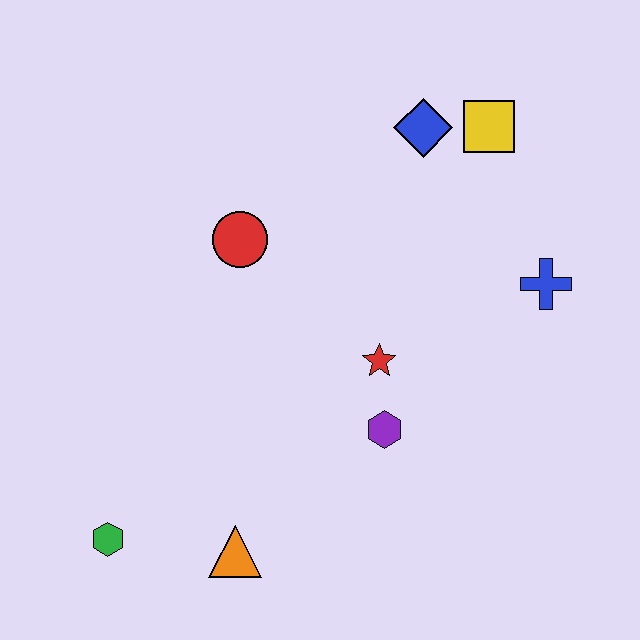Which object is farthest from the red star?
The green hexagon is farthest from the red star.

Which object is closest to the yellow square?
The blue diamond is closest to the yellow square.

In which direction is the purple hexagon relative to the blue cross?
The purple hexagon is to the left of the blue cross.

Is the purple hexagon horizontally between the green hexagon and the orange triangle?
No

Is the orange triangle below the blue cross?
Yes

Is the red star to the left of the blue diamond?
Yes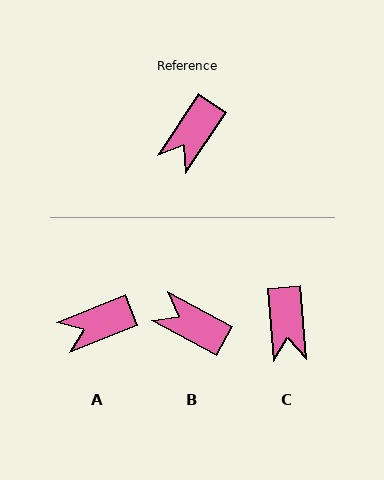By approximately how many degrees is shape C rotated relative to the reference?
Approximately 39 degrees counter-clockwise.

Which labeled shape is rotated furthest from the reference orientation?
B, about 84 degrees away.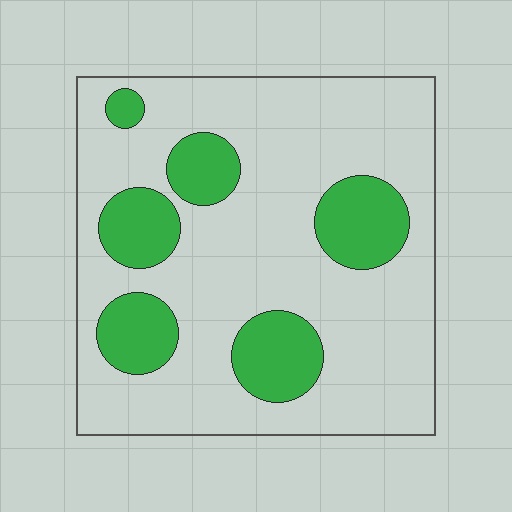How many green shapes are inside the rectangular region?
6.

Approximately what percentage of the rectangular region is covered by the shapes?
Approximately 25%.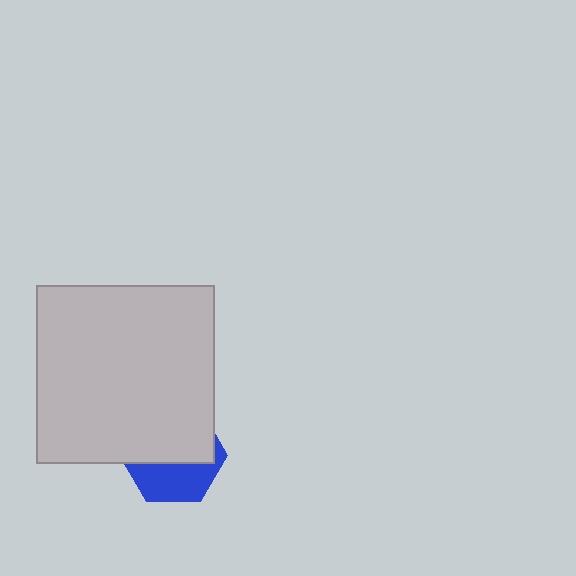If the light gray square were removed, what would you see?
You would see the complete blue hexagon.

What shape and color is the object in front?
The object in front is a light gray square.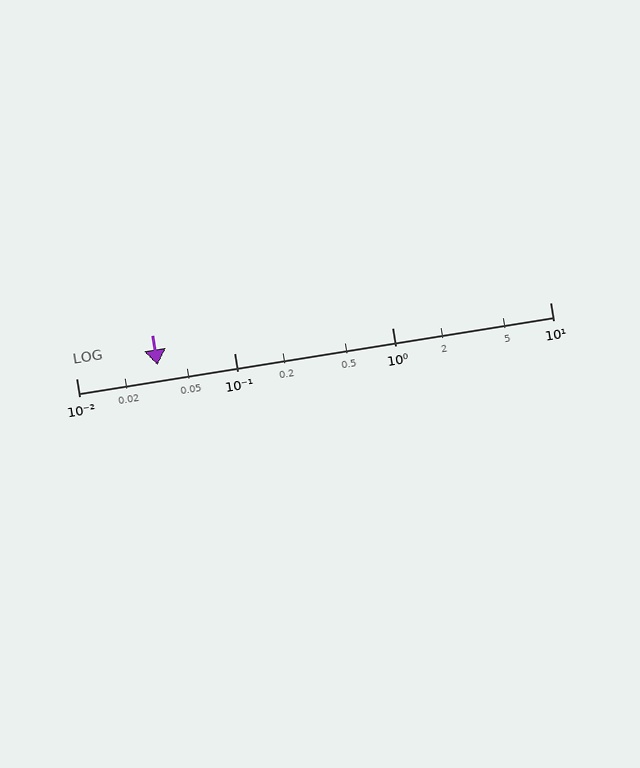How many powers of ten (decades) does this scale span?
The scale spans 3 decades, from 0.01 to 10.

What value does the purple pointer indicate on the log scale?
The pointer indicates approximately 0.033.